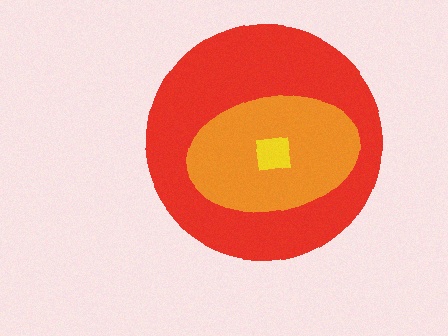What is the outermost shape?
The red circle.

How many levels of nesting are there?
3.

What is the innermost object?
The yellow square.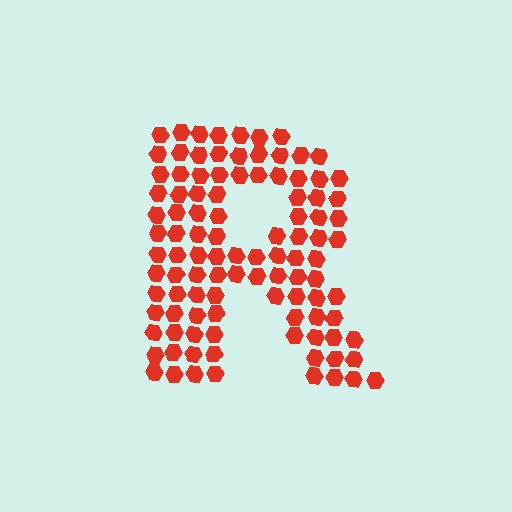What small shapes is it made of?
It is made of small hexagons.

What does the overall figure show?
The overall figure shows the letter R.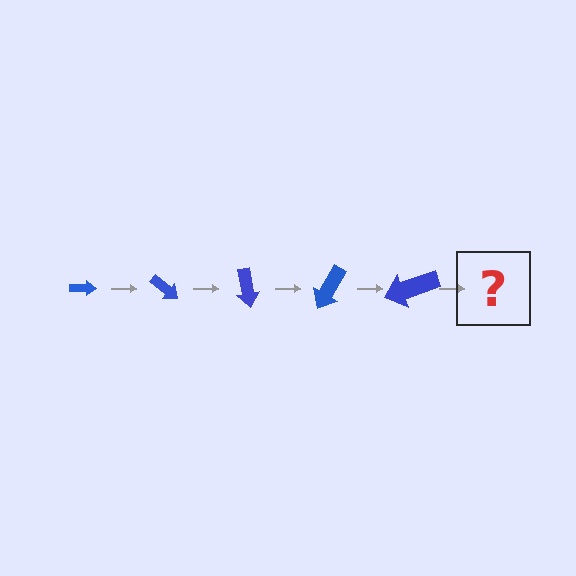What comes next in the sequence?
The next element should be an arrow, larger than the previous one and rotated 200 degrees from the start.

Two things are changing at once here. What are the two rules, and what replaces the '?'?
The two rules are that the arrow grows larger each step and it rotates 40 degrees each step. The '?' should be an arrow, larger than the previous one and rotated 200 degrees from the start.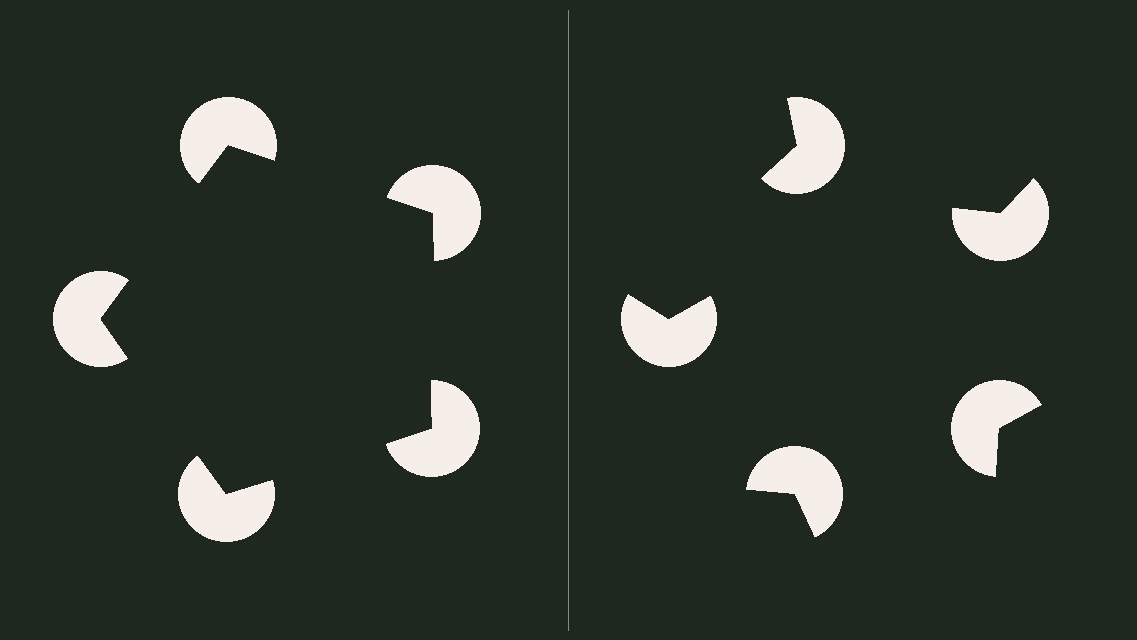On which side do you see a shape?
An illusory pentagon appears on the left side. On the right side the wedge cuts are rotated, so no coherent shape forms.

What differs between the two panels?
The pac-man discs are positioned identically on both sides; only the wedge orientations differ. On the left they align to a pentagon; on the right they are misaligned.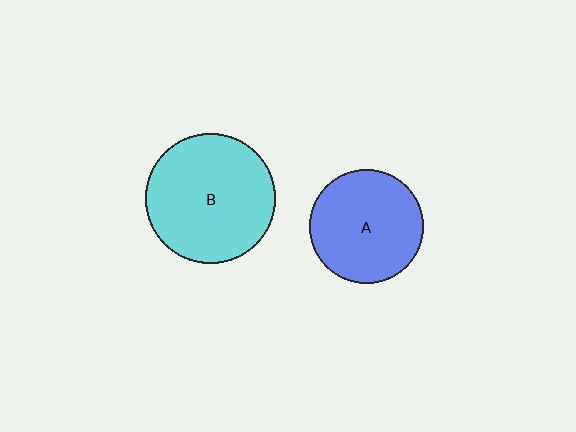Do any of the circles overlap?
No, none of the circles overlap.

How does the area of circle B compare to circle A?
Approximately 1.3 times.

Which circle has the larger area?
Circle B (cyan).